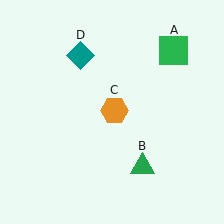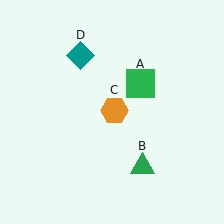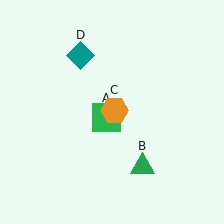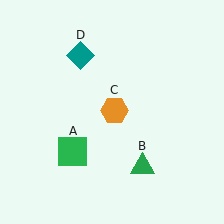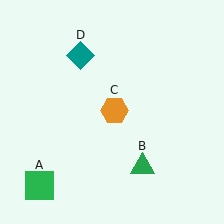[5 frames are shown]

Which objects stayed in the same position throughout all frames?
Green triangle (object B) and orange hexagon (object C) and teal diamond (object D) remained stationary.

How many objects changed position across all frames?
1 object changed position: green square (object A).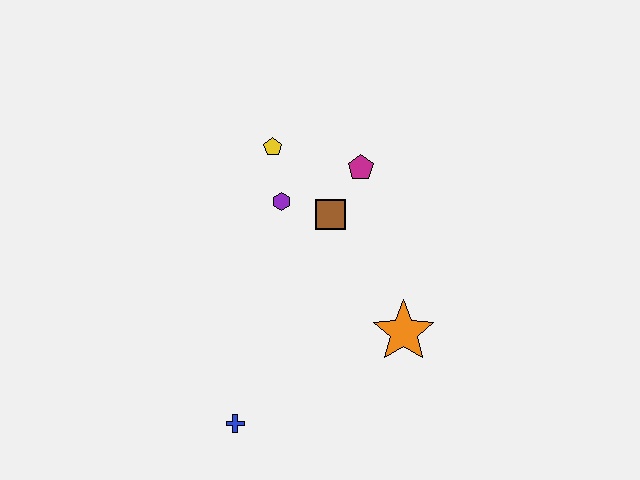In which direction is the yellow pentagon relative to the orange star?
The yellow pentagon is above the orange star.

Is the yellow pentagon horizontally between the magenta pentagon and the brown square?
No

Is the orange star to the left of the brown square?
No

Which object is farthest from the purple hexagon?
The blue cross is farthest from the purple hexagon.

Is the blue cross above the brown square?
No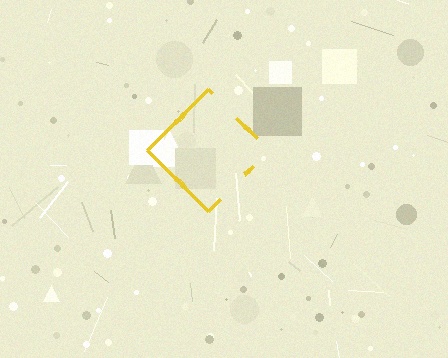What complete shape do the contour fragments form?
The contour fragments form a diamond.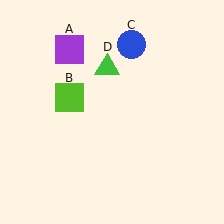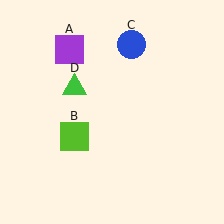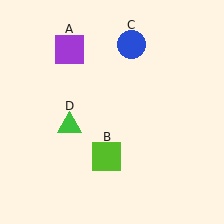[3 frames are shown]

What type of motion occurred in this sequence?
The lime square (object B), green triangle (object D) rotated counterclockwise around the center of the scene.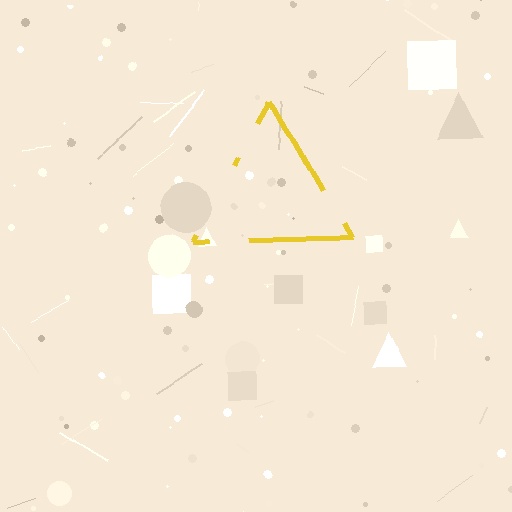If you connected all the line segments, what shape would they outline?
They would outline a triangle.